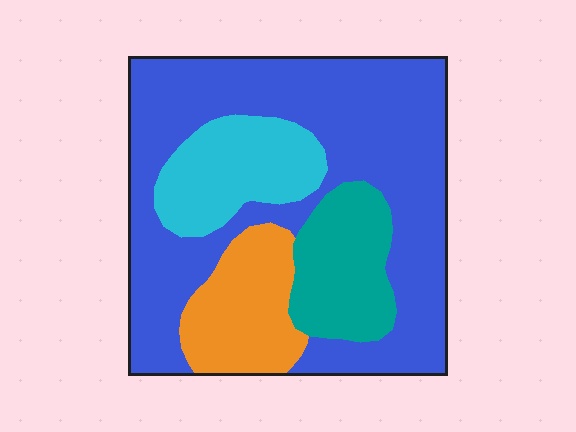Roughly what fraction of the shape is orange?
Orange covers 14% of the shape.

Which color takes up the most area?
Blue, at roughly 60%.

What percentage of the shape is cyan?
Cyan covers 14% of the shape.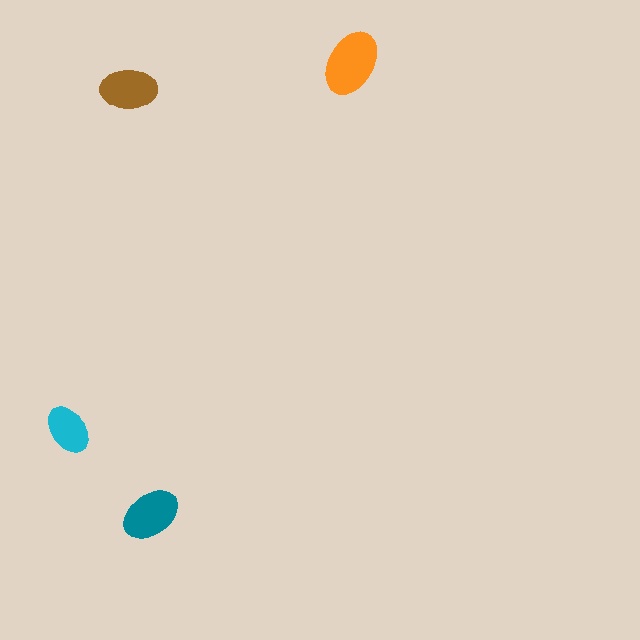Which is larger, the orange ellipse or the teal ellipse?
The orange one.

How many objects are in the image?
There are 4 objects in the image.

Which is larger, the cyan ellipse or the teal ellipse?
The teal one.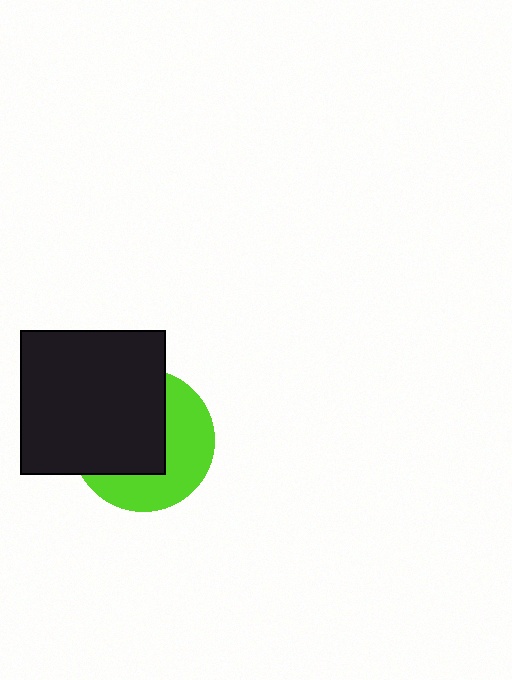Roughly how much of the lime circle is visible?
About half of it is visible (roughly 46%).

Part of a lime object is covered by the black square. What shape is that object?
It is a circle.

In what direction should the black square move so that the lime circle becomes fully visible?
The black square should move toward the upper-left. That is the shortest direction to clear the overlap and leave the lime circle fully visible.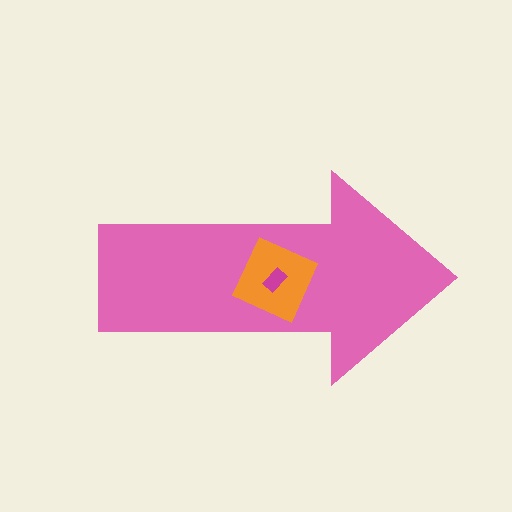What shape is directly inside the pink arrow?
The orange diamond.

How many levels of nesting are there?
3.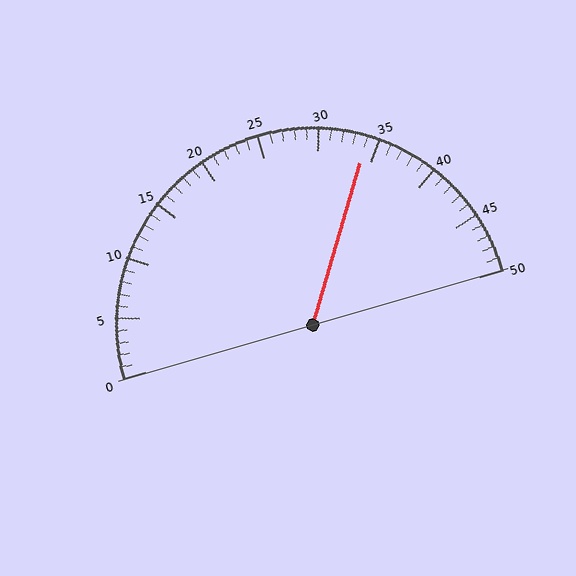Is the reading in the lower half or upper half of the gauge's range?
The reading is in the upper half of the range (0 to 50).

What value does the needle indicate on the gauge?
The needle indicates approximately 34.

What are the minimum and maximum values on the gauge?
The gauge ranges from 0 to 50.